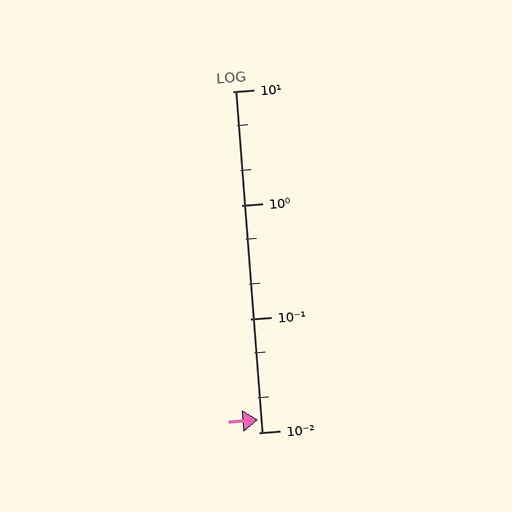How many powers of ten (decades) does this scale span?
The scale spans 3 decades, from 0.01 to 10.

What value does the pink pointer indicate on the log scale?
The pointer indicates approximately 0.013.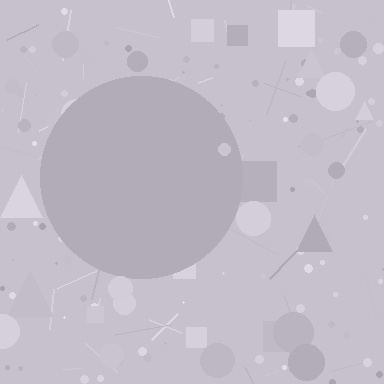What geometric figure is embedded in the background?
A circle is embedded in the background.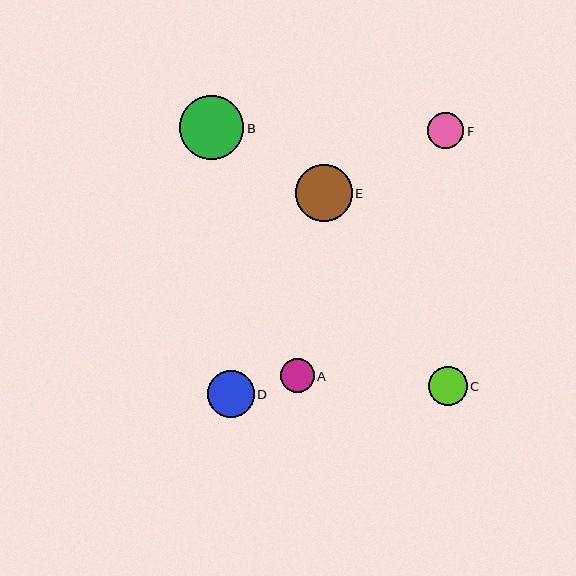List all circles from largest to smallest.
From largest to smallest: B, E, D, C, F, A.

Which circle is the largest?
Circle B is the largest with a size of approximately 64 pixels.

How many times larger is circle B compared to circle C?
Circle B is approximately 1.7 times the size of circle C.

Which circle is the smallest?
Circle A is the smallest with a size of approximately 34 pixels.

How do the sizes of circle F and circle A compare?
Circle F and circle A are approximately the same size.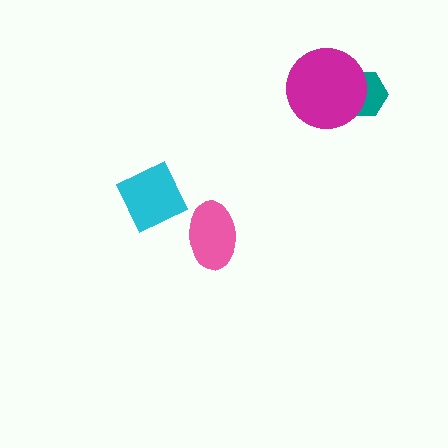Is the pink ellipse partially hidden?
No, no other shape covers it.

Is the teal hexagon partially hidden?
Yes, it is partially covered by another shape.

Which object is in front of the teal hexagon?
The magenta circle is in front of the teal hexagon.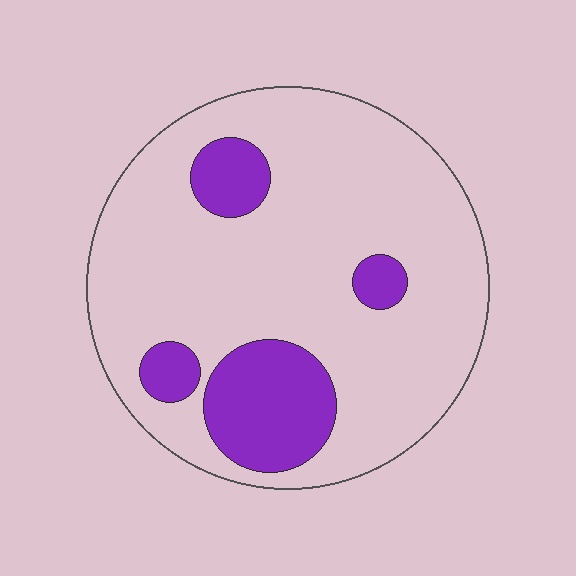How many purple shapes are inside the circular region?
4.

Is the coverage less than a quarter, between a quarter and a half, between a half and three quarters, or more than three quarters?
Less than a quarter.